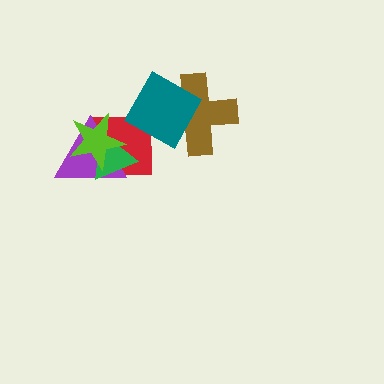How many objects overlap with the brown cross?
1 object overlaps with the brown cross.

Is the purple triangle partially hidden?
Yes, it is partially covered by another shape.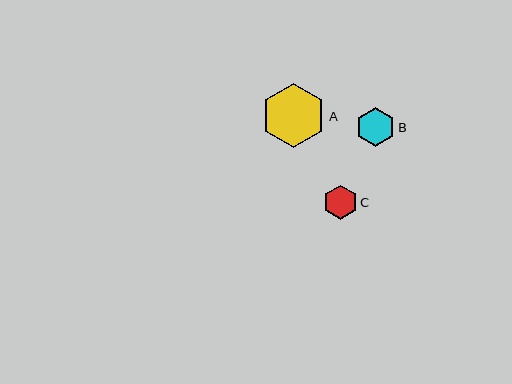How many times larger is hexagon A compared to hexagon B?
Hexagon A is approximately 1.7 times the size of hexagon B.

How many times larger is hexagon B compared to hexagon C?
Hexagon B is approximately 1.1 times the size of hexagon C.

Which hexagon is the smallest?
Hexagon C is the smallest with a size of approximately 34 pixels.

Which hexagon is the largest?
Hexagon A is the largest with a size of approximately 65 pixels.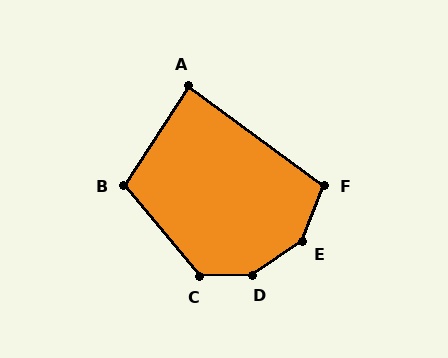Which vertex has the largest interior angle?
D, at approximately 147 degrees.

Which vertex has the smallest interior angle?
A, at approximately 86 degrees.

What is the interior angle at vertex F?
Approximately 105 degrees (obtuse).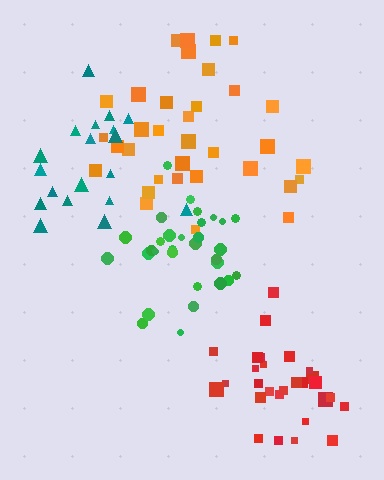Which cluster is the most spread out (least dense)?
Teal.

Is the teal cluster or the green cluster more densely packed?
Green.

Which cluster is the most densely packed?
Red.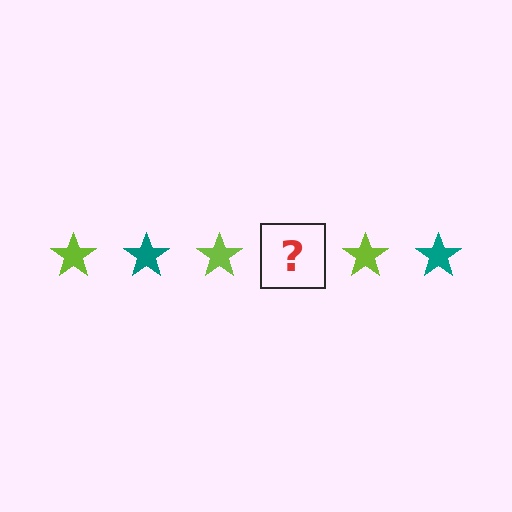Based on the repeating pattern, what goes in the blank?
The blank should be a teal star.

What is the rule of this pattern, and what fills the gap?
The rule is that the pattern cycles through lime, teal stars. The gap should be filled with a teal star.